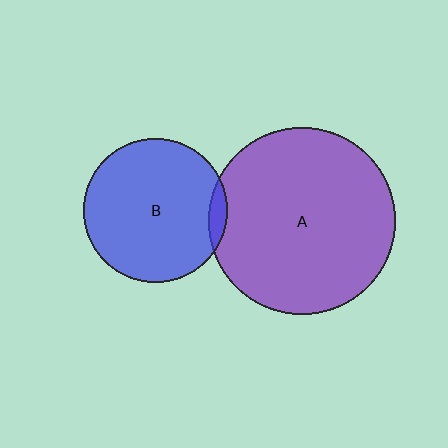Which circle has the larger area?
Circle A (purple).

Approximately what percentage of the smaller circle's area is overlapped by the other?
Approximately 5%.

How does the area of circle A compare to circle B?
Approximately 1.7 times.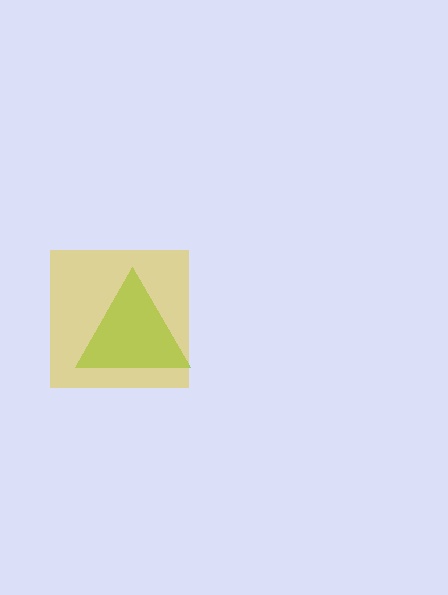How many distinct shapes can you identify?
There are 2 distinct shapes: a lime triangle, a yellow square.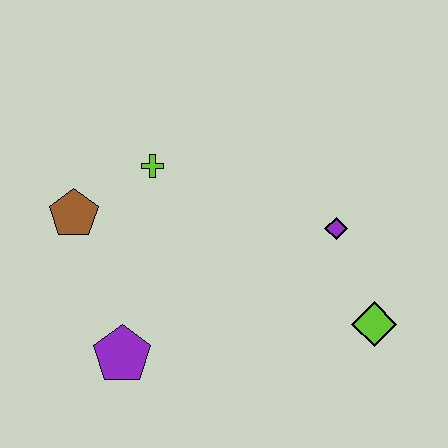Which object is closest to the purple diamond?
The lime diamond is closest to the purple diamond.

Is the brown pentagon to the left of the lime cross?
Yes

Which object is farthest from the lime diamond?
The brown pentagon is farthest from the lime diamond.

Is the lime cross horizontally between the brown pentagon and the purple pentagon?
No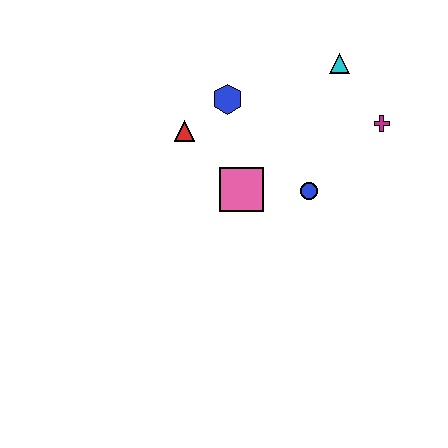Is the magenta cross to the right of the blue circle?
Yes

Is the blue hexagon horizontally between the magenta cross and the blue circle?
No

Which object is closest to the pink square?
The blue circle is closest to the pink square.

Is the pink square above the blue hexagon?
No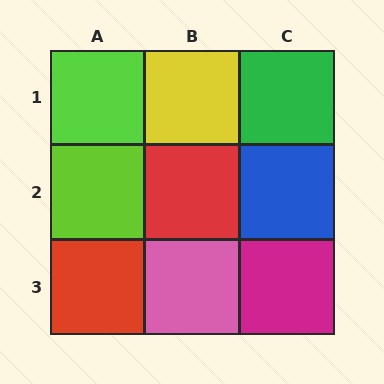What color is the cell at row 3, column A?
Red.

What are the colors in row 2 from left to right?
Lime, red, blue.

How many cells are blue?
1 cell is blue.